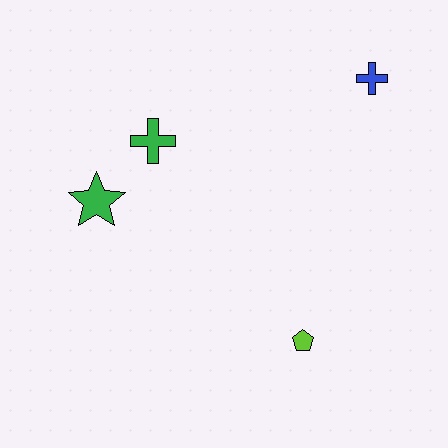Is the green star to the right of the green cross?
No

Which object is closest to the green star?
The green cross is closest to the green star.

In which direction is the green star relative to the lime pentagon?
The green star is to the left of the lime pentagon.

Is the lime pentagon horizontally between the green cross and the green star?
No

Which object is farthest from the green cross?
The lime pentagon is farthest from the green cross.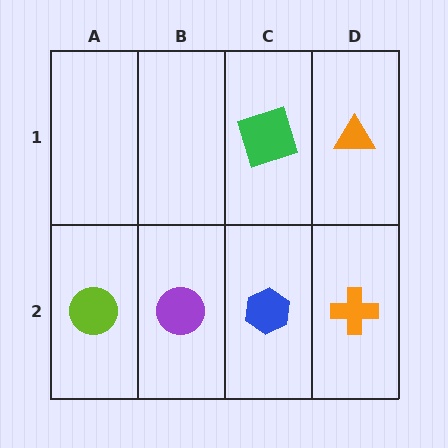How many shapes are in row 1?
2 shapes.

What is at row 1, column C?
A green square.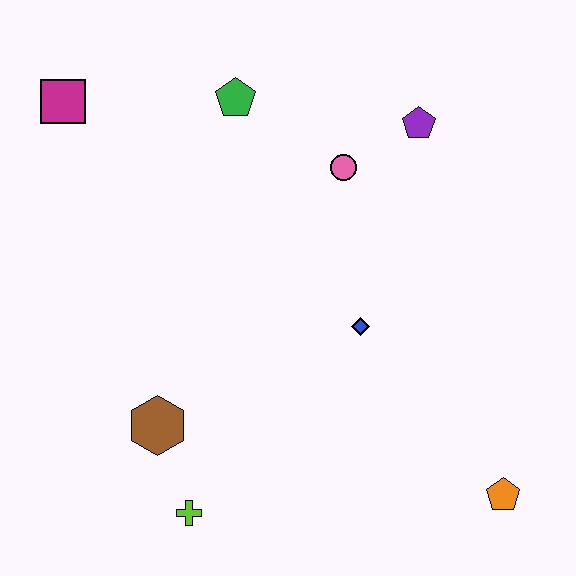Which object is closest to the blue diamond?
The pink circle is closest to the blue diamond.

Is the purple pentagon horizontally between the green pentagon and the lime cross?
No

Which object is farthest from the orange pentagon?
The magenta square is farthest from the orange pentagon.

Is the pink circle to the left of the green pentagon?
No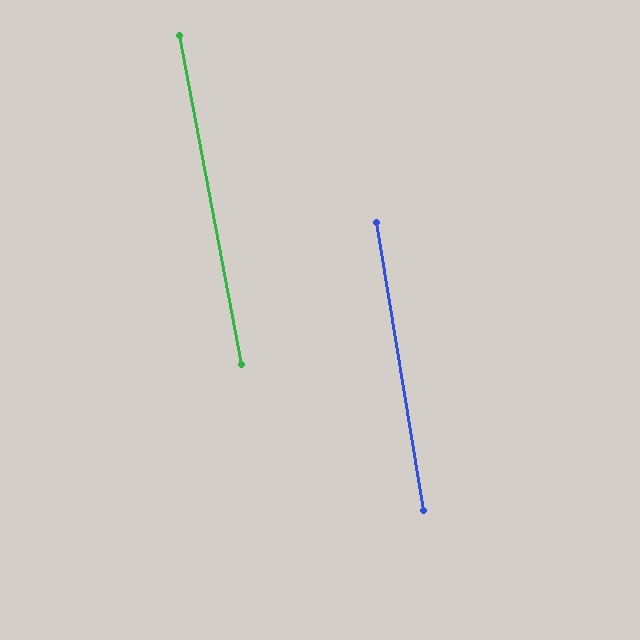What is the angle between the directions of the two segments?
Approximately 1 degree.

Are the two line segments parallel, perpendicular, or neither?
Parallel — their directions differ by only 1.4°.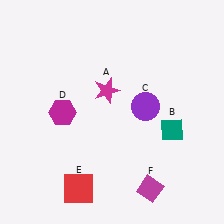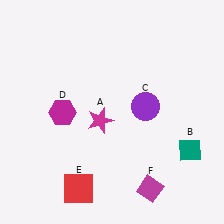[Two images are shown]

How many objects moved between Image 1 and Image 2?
2 objects moved between the two images.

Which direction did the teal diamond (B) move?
The teal diamond (B) moved down.